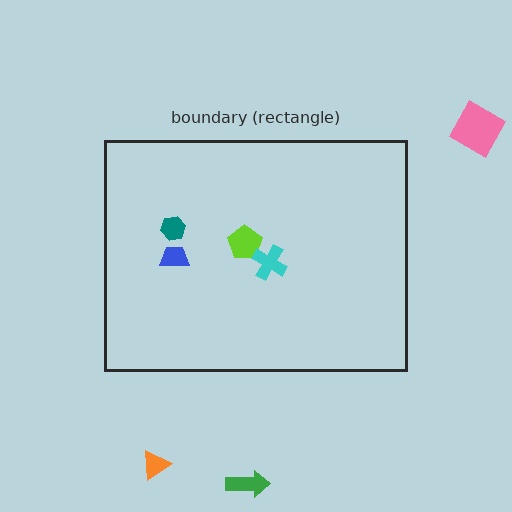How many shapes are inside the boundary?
4 inside, 3 outside.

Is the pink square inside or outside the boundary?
Outside.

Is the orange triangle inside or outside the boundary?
Outside.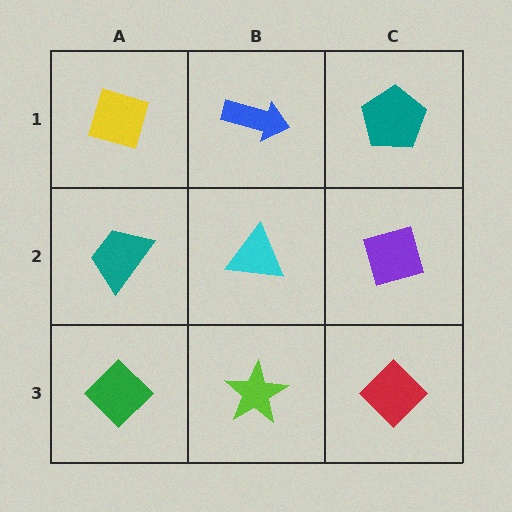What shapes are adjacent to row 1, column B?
A cyan triangle (row 2, column B), a yellow diamond (row 1, column A), a teal pentagon (row 1, column C).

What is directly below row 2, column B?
A lime star.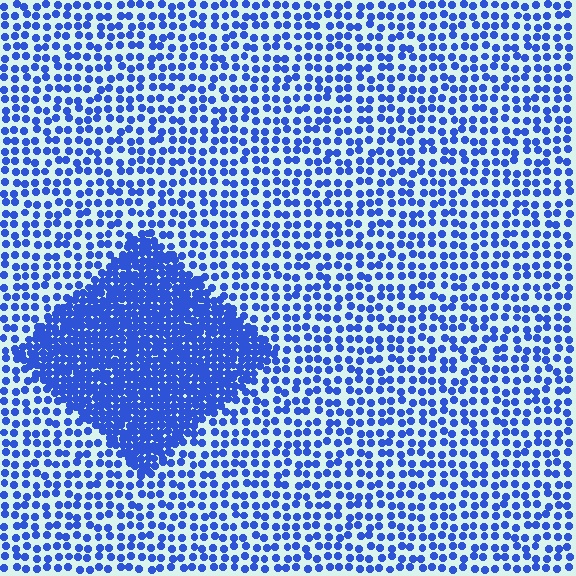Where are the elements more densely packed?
The elements are more densely packed inside the diamond boundary.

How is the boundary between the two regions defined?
The boundary is defined by a change in element density (approximately 2.5x ratio). All elements are the same color, size, and shape.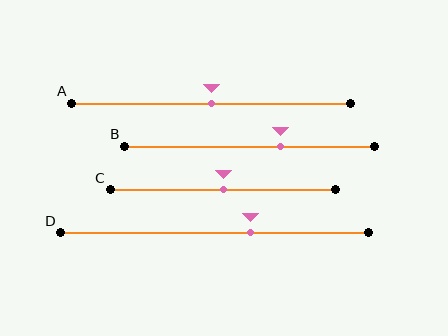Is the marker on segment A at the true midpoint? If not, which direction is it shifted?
Yes, the marker on segment A is at the true midpoint.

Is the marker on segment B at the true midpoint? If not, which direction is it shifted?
No, the marker on segment B is shifted to the right by about 13% of the segment length.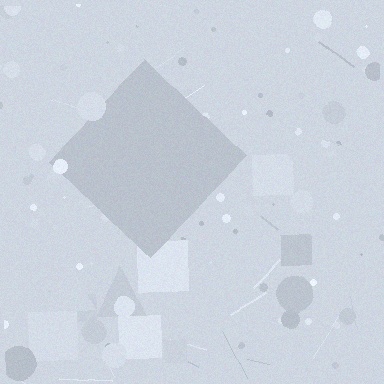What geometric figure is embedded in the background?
A diamond is embedded in the background.